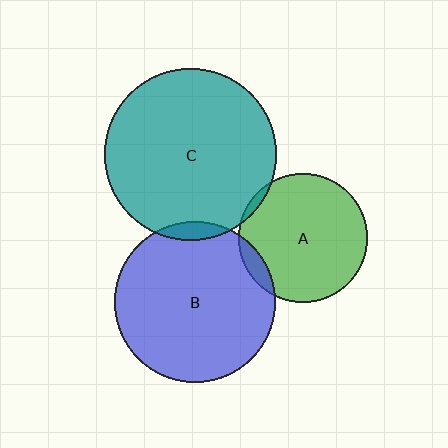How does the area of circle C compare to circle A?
Approximately 1.8 times.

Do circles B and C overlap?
Yes.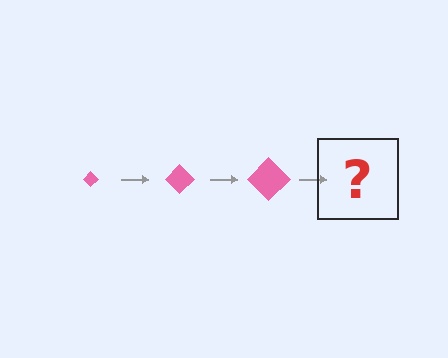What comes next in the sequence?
The next element should be a pink diamond, larger than the previous one.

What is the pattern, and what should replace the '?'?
The pattern is that the diamond gets progressively larger each step. The '?' should be a pink diamond, larger than the previous one.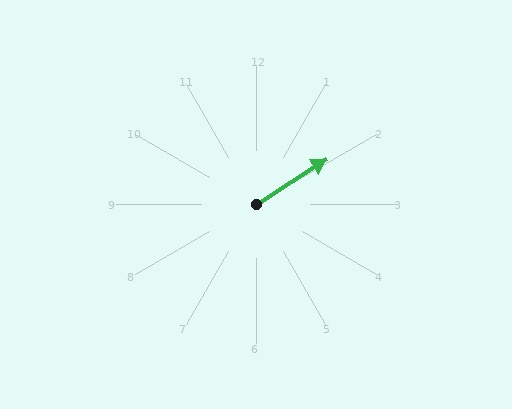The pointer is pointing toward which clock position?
Roughly 2 o'clock.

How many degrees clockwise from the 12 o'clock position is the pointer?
Approximately 57 degrees.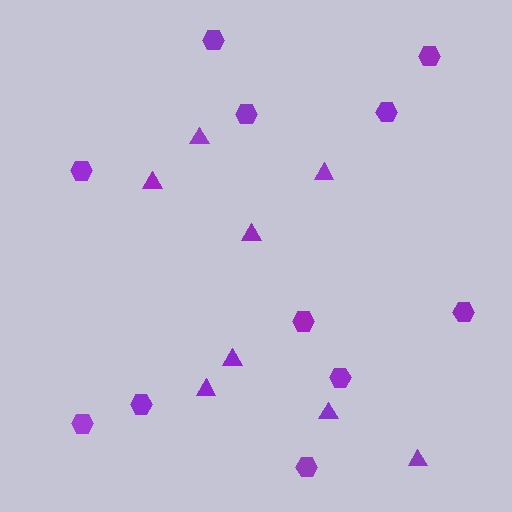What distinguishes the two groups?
There are 2 groups: one group of triangles (8) and one group of hexagons (11).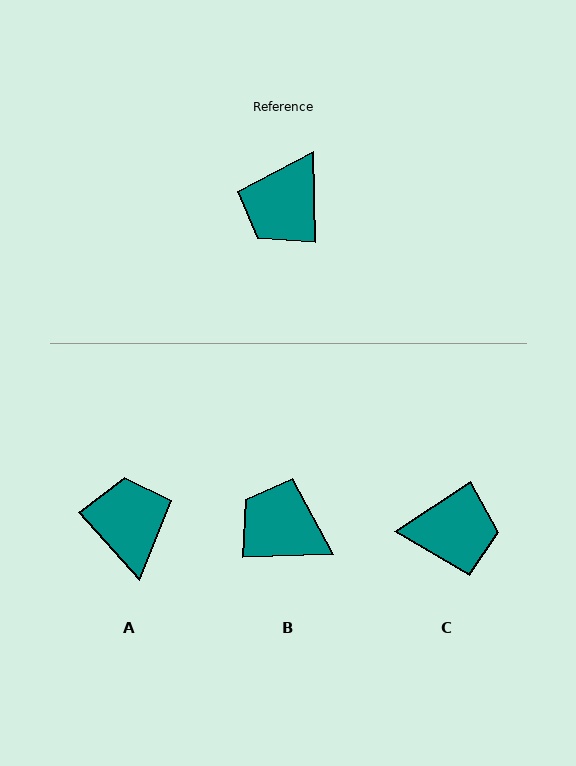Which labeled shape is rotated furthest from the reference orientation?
A, about 139 degrees away.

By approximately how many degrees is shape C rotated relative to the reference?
Approximately 122 degrees counter-clockwise.